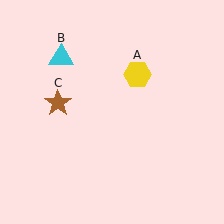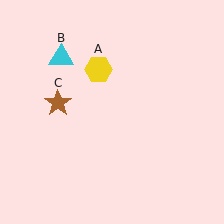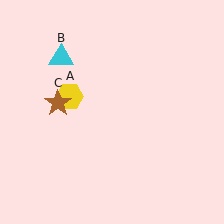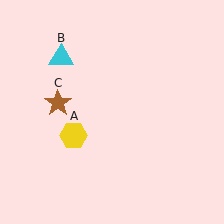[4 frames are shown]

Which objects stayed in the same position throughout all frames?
Cyan triangle (object B) and brown star (object C) remained stationary.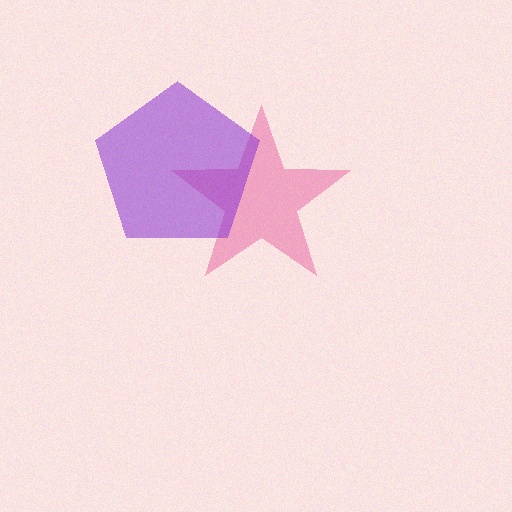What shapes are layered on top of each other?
The layered shapes are: a pink star, a purple pentagon.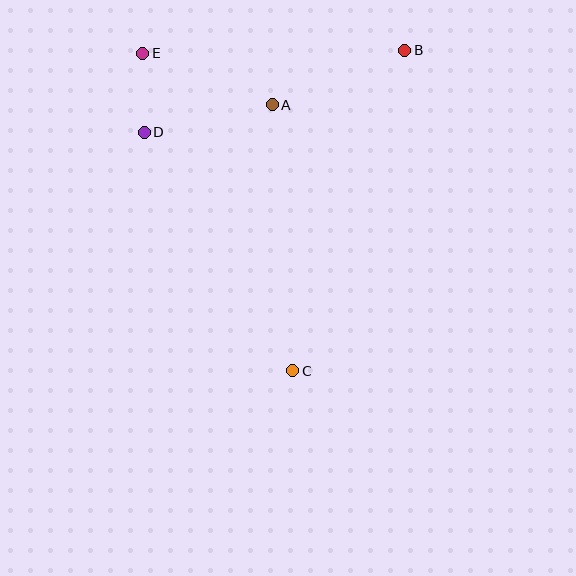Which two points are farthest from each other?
Points C and E are farthest from each other.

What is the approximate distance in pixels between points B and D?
The distance between B and D is approximately 273 pixels.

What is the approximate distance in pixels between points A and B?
The distance between A and B is approximately 143 pixels.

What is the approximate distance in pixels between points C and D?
The distance between C and D is approximately 281 pixels.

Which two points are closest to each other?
Points D and E are closest to each other.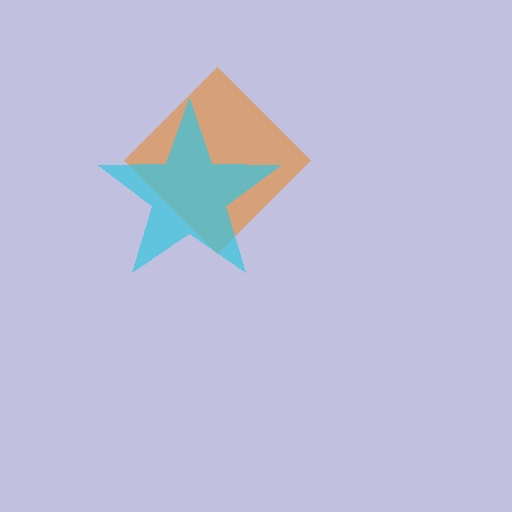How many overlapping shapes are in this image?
There are 2 overlapping shapes in the image.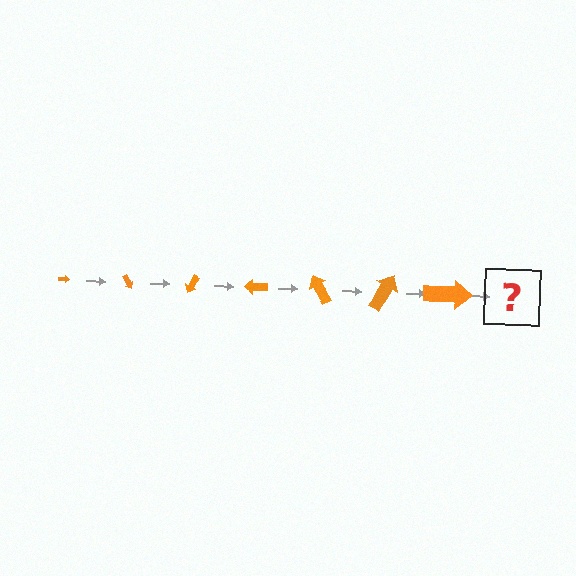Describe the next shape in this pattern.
It should be an arrow, larger than the previous one and rotated 420 degrees from the start.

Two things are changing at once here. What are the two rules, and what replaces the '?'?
The two rules are that the arrow grows larger each step and it rotates 60 degrees each step. The '?' should be an arrow, larger than the previous one and rotated 420 degrees from the start.